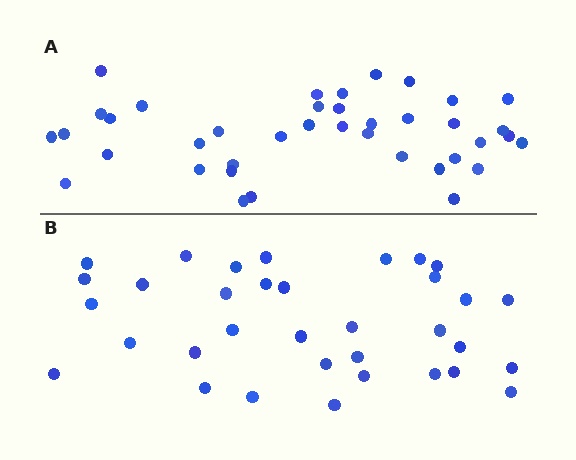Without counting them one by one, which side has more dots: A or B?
Region A (the top region) has more dots.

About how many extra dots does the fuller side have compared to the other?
Region A has about 5 more dots than region B.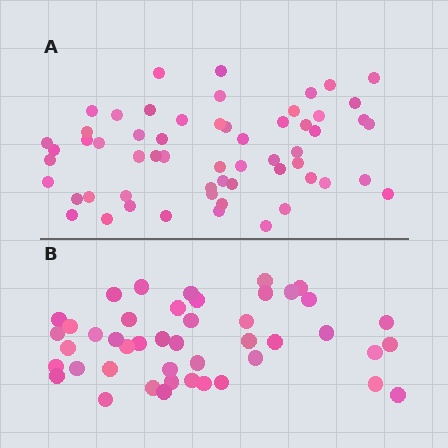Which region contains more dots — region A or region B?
Region A (the top region) has more dots.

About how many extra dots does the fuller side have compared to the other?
Region A has approximately 15 more dots than region B.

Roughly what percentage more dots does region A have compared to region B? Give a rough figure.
About 30% more.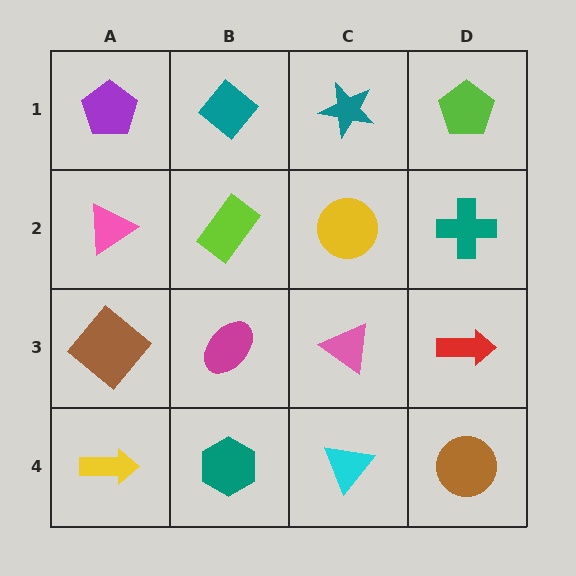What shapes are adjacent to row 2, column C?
A teal star (row 1, column C), a pink triangle (row 3, column C), a lime rectangle (row 2, column B), a teal cross (row 2, column D).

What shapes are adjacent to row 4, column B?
A magenta ellipse (row 3, column B), a yellow arrow (row 4, column A), a cyan triangle (row 4, column C).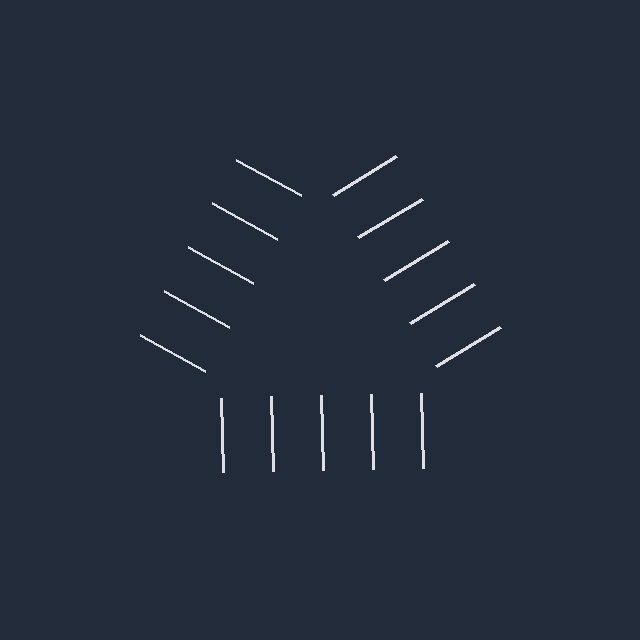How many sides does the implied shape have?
3 sides — the line-ends trace a triangle.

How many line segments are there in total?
15 — 5 along each of the 3 edges.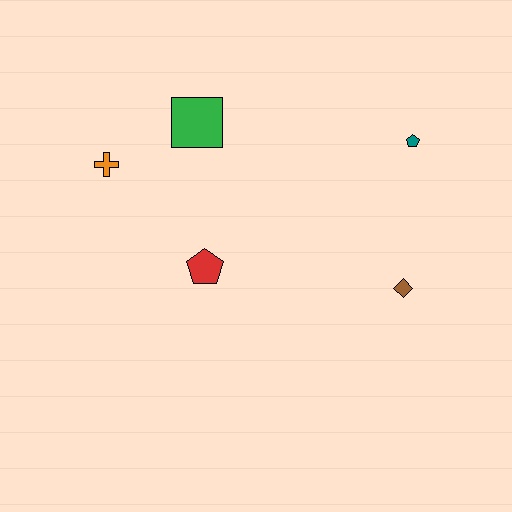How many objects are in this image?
There are 5 objects.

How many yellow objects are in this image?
There are no yellow objects.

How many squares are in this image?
There is 1 square.